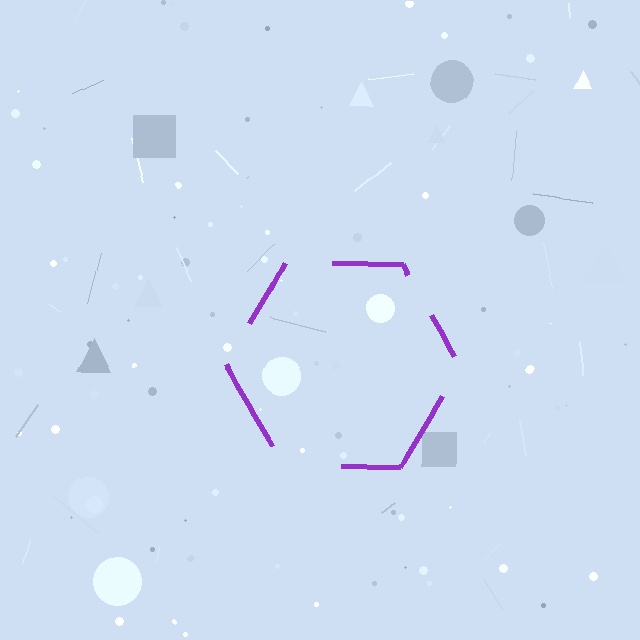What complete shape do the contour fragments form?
The contour fragments form a hexagon.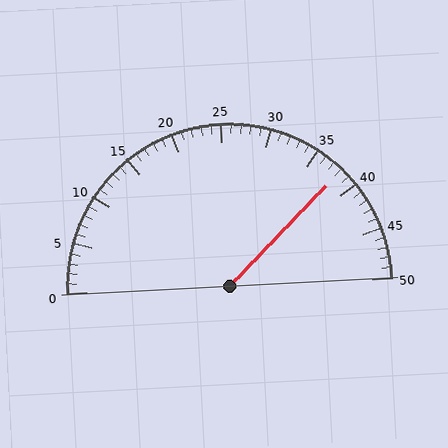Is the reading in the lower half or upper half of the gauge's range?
The reading is in the upper half of the range (0 to 50).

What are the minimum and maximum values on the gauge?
The gauge ranges from 0 to 50.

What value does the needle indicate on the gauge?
The needle indicates approximately 38.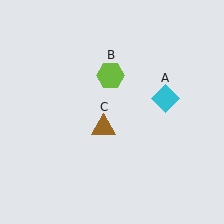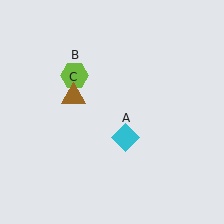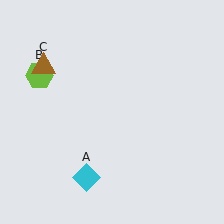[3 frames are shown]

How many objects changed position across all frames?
3 objects changed position: cyan diamond (object A), lime hexagon (object B), brown triangle (object C).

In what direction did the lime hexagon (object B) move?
The lime hexagon (object B) moved left.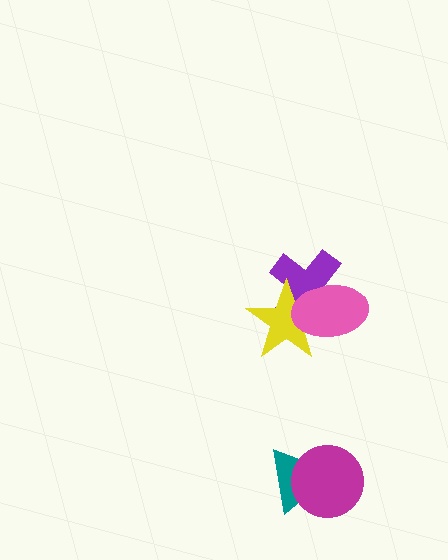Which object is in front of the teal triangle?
The magenta circle is in front of the teal triangle.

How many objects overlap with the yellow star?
2 objects overlap with the yellow star.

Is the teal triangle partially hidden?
Yes, it is partially covered by another shape.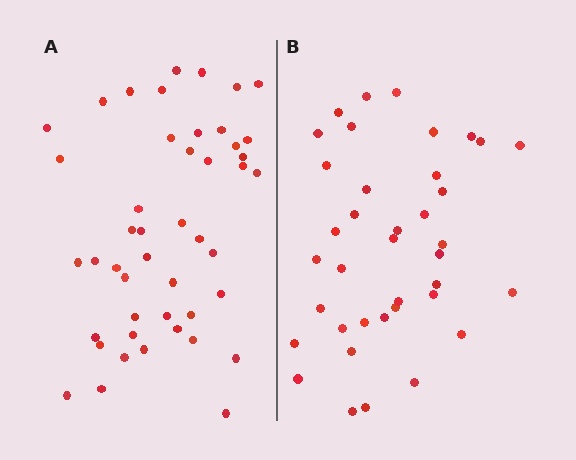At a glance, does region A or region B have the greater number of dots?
Region A (the left region) has more dots.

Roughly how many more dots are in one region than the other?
Region A has roughly 8 or so more dots than region B.